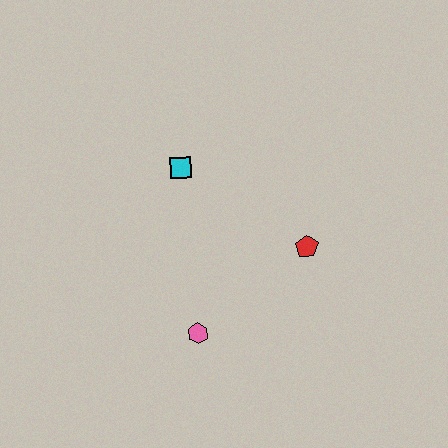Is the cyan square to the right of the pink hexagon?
No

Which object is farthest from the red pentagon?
The cyan square is farthest from the red pentagon.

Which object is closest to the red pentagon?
The pink hexagon is closest to the red pentagon.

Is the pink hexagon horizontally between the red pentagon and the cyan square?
Yes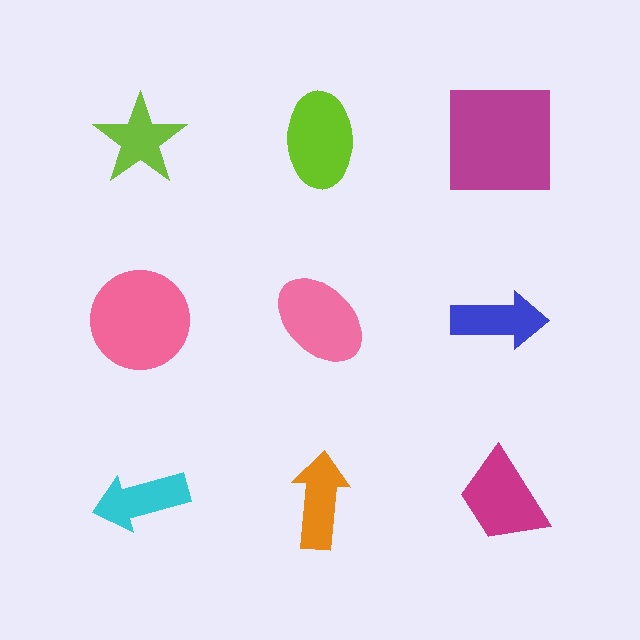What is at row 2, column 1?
A pink circle.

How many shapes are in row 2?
3 shapes.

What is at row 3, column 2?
An orange arrow.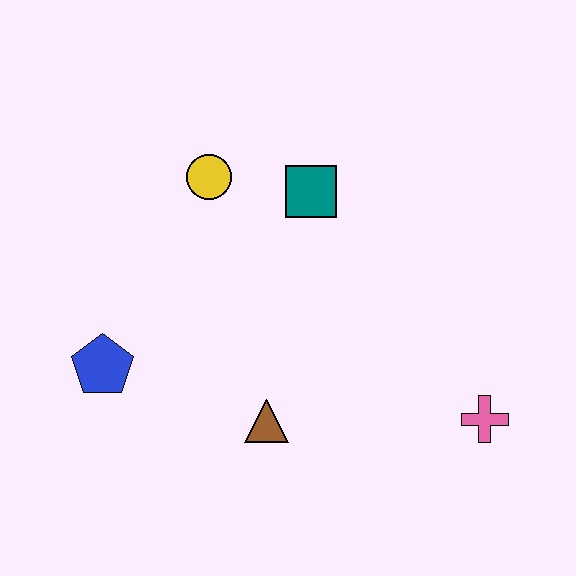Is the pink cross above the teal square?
No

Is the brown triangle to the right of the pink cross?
No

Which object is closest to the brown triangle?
The blue pentagon is closest to the brown triangle.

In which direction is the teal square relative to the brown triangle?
The teal square is above the brown triangle.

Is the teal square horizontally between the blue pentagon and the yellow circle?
No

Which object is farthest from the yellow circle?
The pink cross is farthest from the yellow circle.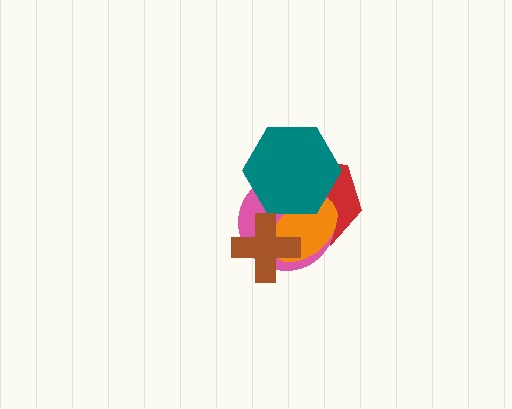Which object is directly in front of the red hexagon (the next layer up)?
The pink circle is directly in front of the red hexagon.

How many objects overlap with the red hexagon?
4 objects overlap with the red hexagon.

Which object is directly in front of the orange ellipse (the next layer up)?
The teal hexagon is directly in front of the orange ellipse.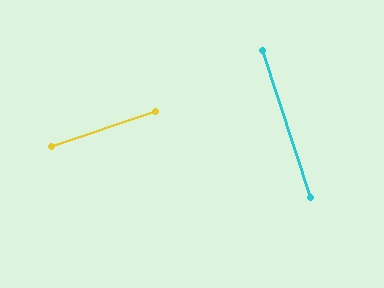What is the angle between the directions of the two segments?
Approximately 89 degrees.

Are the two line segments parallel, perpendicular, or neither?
Perpendicular — they meet at approximately 89°.